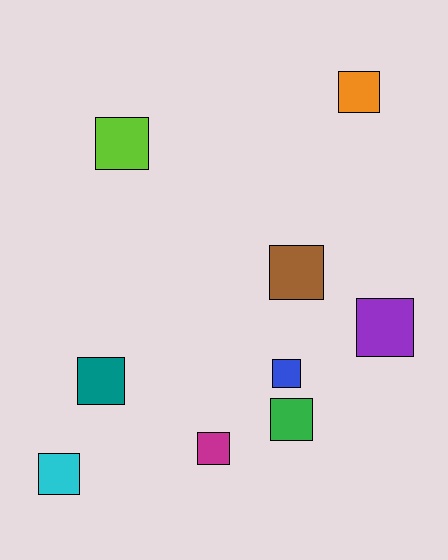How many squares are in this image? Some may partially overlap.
There are 9 squares.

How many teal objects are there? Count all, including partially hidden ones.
There is 1 teal object.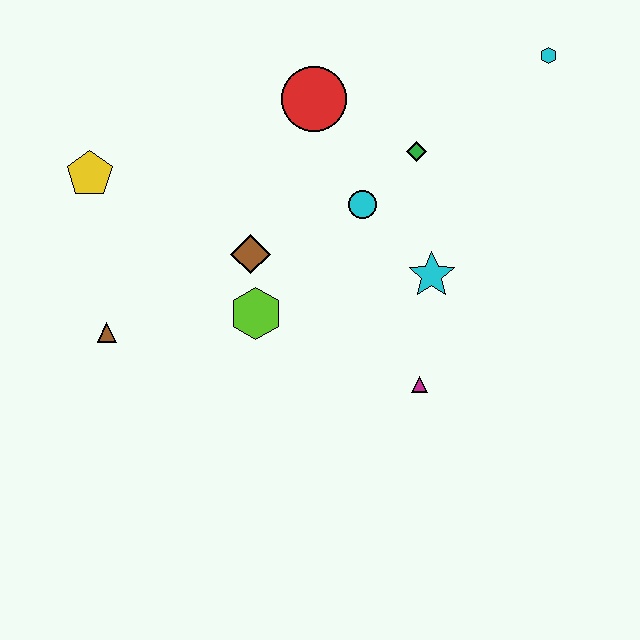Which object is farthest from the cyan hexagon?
The brown triangle is farthest from the cyan hexagon.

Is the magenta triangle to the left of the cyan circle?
No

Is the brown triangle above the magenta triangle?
Yes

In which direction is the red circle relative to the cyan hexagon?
The red circle is to the left of the cyan hexagon.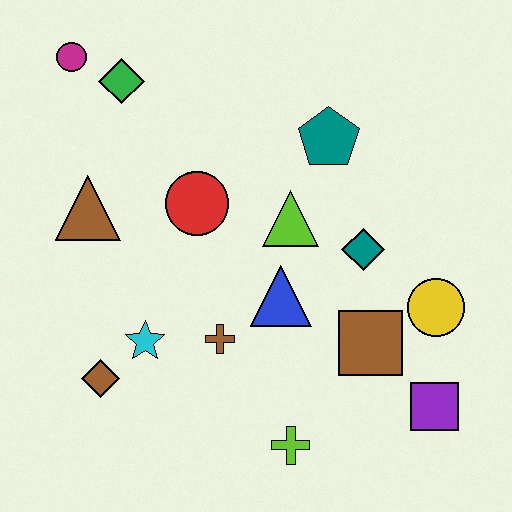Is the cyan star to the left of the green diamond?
No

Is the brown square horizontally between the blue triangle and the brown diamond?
No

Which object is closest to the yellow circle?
The brown square is closest to the yellow circle.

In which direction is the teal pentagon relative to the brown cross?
The teal pentagon is above the brown cross.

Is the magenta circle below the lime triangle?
No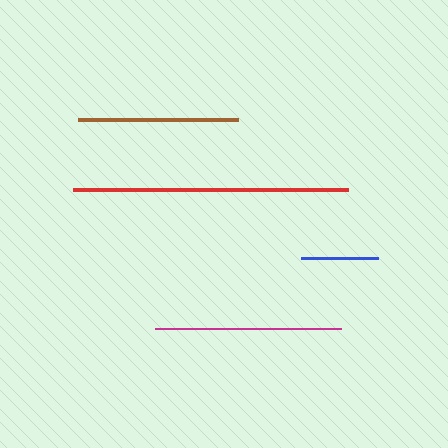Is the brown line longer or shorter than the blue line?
The brown line is longer than the blue line.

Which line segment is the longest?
The red line is the longest at approximately 275 pixels.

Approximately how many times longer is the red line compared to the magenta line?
The red line is approximately 1.5 times the length of the magenta line.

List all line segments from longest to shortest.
From longest to shortest: red, magenta, brown, blue.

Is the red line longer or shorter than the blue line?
The red line is longer than the blue line.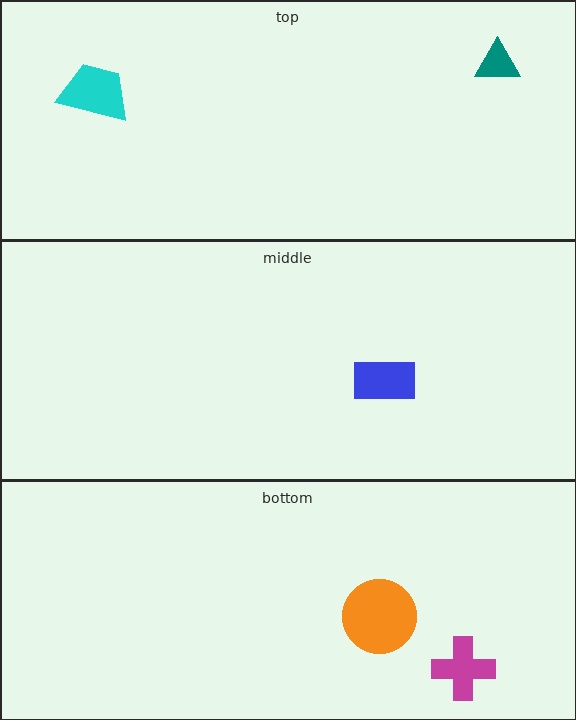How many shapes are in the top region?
2.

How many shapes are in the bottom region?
2.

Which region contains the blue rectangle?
The middle region.